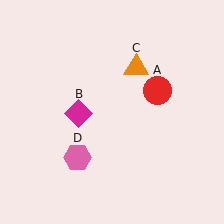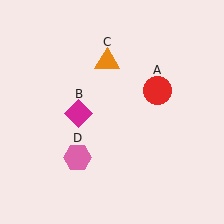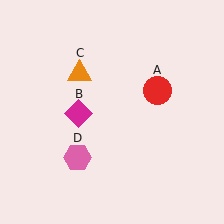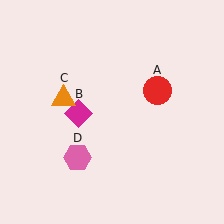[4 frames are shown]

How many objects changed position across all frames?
1 object changed position: orange triangle (object C).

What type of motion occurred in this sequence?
The orange triangle (object C) rotated counterclockwise around the center of the scene.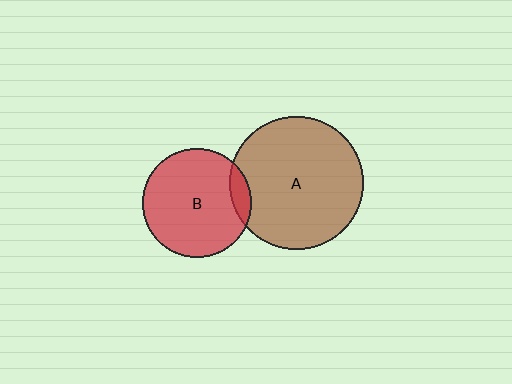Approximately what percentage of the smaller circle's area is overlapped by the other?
Approximately 10%.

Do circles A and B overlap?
Yes.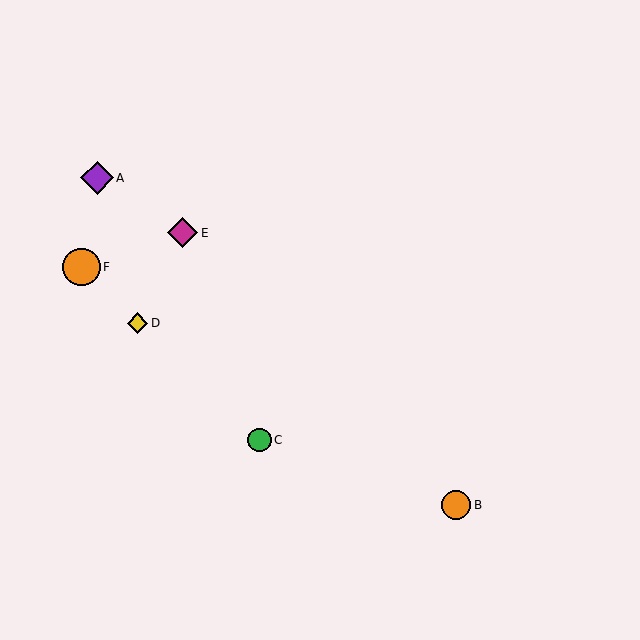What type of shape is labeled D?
Shape D is a yellow diamond.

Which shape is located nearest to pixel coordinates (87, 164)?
The purple diamond (labeled A) at (97, 178) is nearest to that location.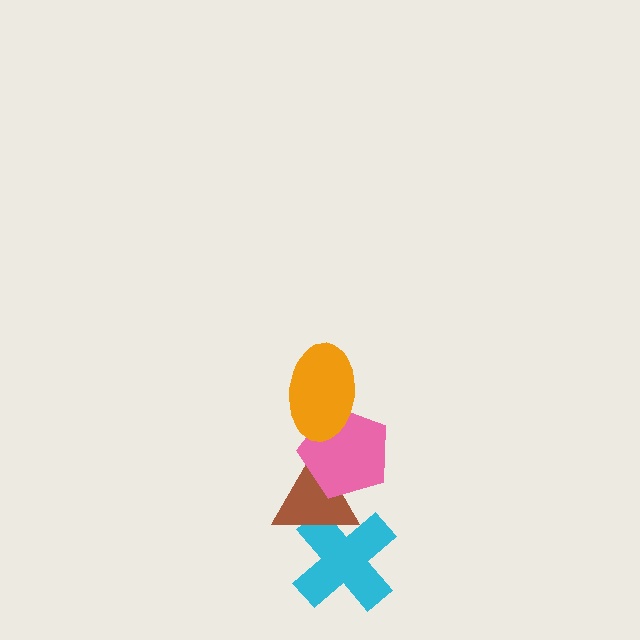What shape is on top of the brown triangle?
The pink pentagon is on top of the brown triangle.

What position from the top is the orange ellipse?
The orange ellipse is 1st from the top.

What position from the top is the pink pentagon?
The pink pentagon is 2nd from the top.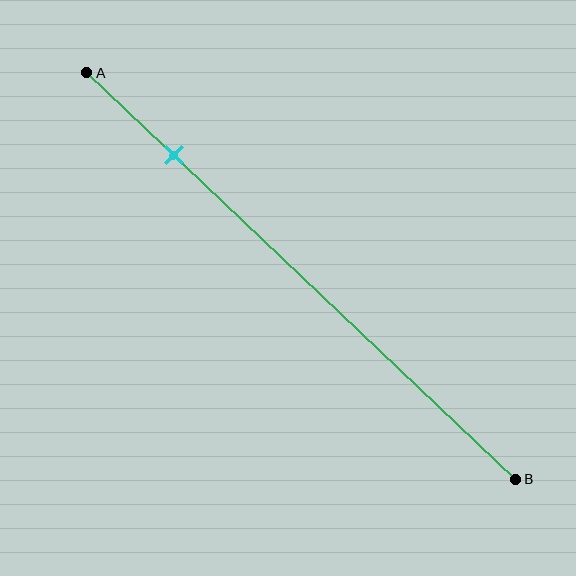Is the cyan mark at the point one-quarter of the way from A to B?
No, the mark is at about 20% from A, not at the 25% one-quarter point.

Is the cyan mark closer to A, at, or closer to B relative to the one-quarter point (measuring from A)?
The cyan mark is closer to point A than the one-quarter point of segment AB.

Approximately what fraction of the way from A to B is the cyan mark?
The cyan mark is approximately 20% of the way from A to B.